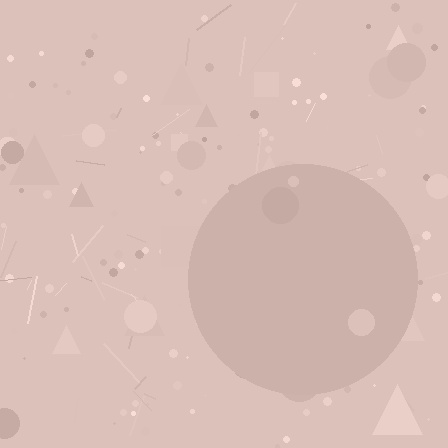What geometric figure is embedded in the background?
A circle is embedded in the background.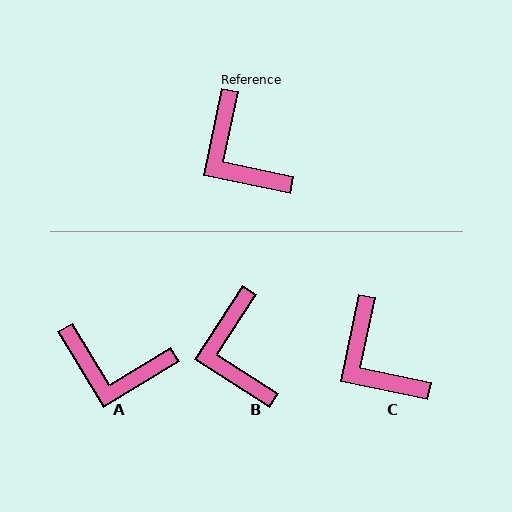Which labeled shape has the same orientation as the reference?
C.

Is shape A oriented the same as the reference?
No, it is off by about 43 degrees.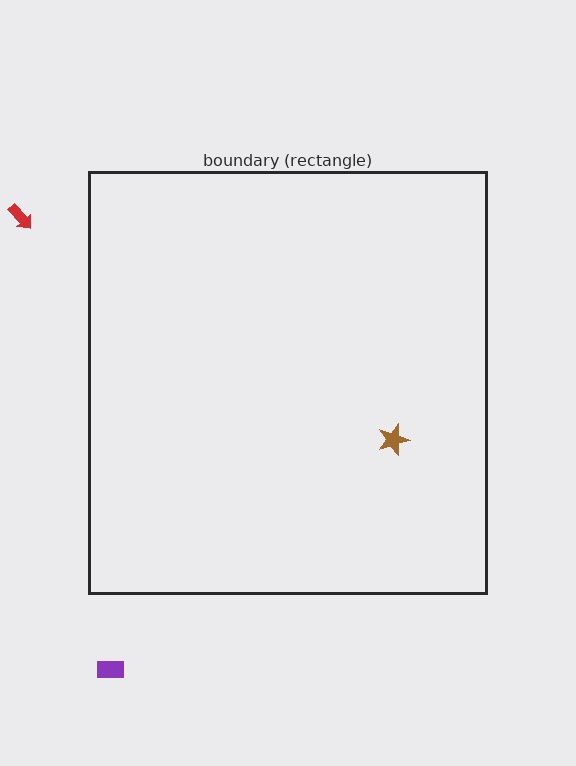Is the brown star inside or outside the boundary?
Inside.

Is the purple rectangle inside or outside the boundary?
Outside.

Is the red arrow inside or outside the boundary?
Outside.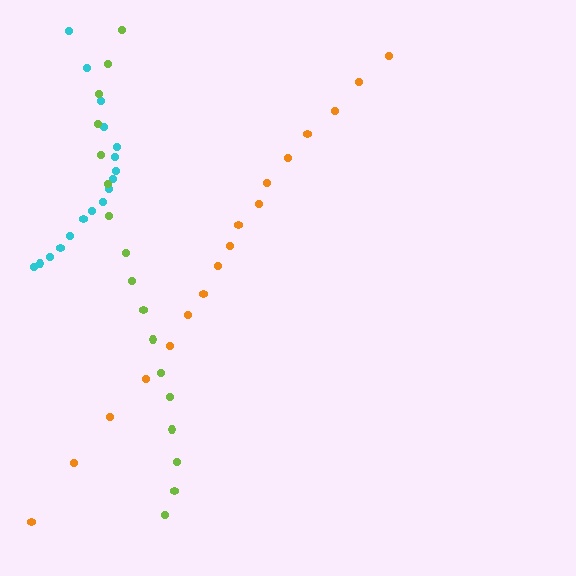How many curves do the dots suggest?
There are 3 distinct paths.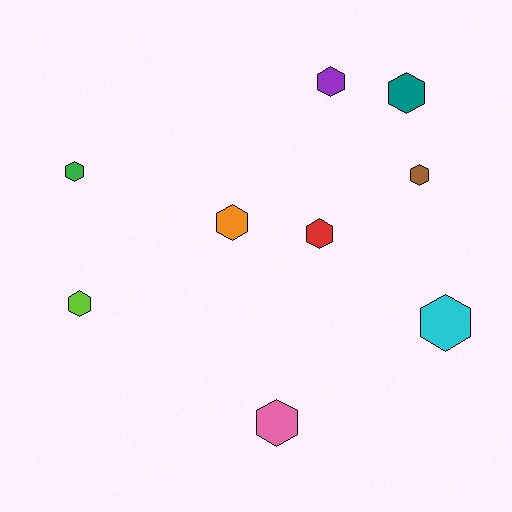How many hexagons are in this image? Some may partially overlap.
There are 9 hexagons.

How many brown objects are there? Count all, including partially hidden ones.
There is 1 brown object.